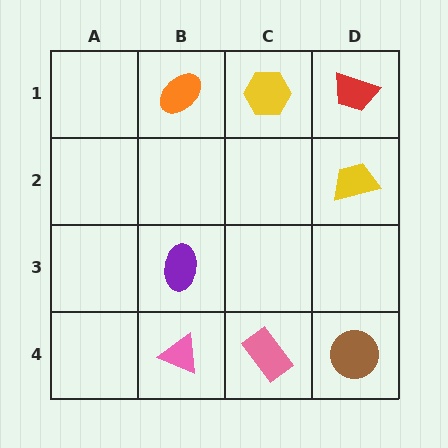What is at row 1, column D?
A red trapezoid.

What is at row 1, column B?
An orange ellipse.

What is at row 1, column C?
A yellow hexagon.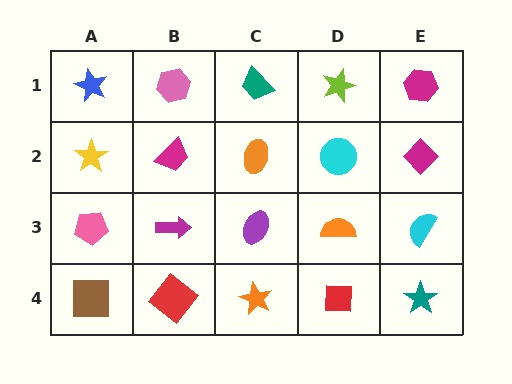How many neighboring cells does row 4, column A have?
2.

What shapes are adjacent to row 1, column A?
A yellow star (row 2, column A), a pink hexagon (row 1, column B).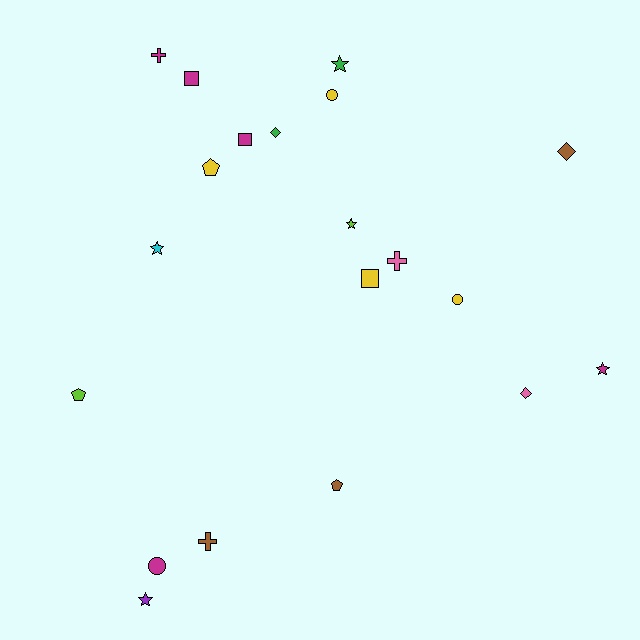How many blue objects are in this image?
There are no blue objects.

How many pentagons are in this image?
There are 3 pentagons.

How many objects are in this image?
There are 20 objects.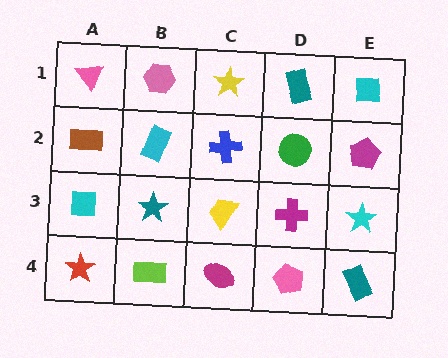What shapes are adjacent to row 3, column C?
A blue cross (row 2, column C), a magenta ellipse (row 4, column C), a teal star (row 3, column B), a magenta cross (row 3, column D).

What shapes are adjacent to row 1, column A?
A brown rectangle (row 2, column A), a pink hexagon (row 1, column B).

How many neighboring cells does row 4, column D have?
3.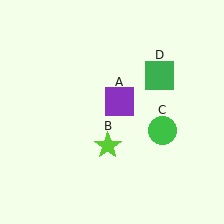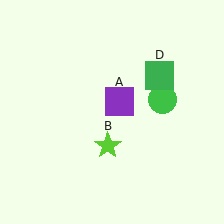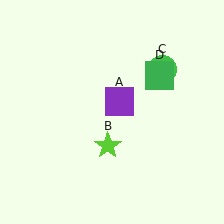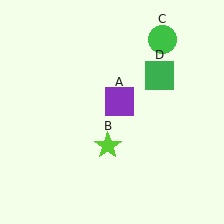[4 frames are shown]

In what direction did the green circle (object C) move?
The green circle (object C) moved up.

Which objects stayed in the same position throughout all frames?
Purple square (object A) and lime star (object B) and green square (object D) remained stationary.